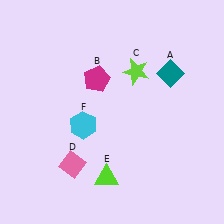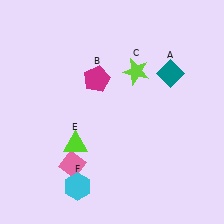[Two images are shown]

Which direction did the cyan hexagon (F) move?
The cyan hexagon (F) moved down.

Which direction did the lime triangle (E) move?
The lime triangle (E) moved up.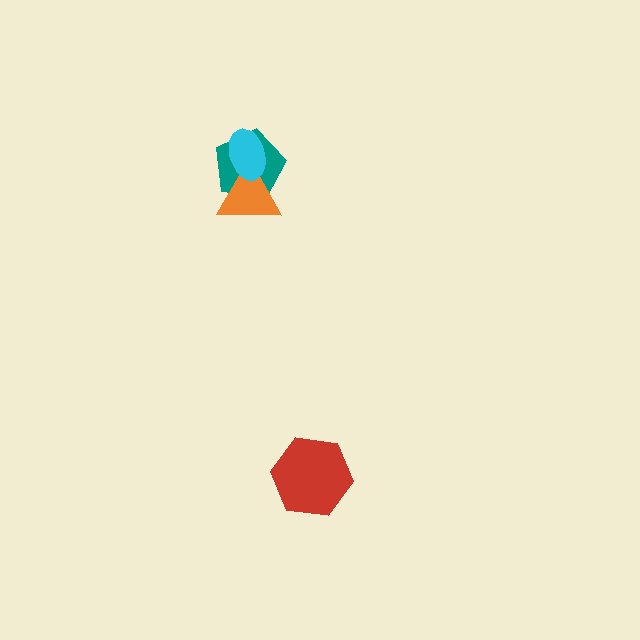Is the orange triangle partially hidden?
Yes, it is partially covered by another shape.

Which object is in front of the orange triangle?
The cyan ellipse is in front of the orange triangle.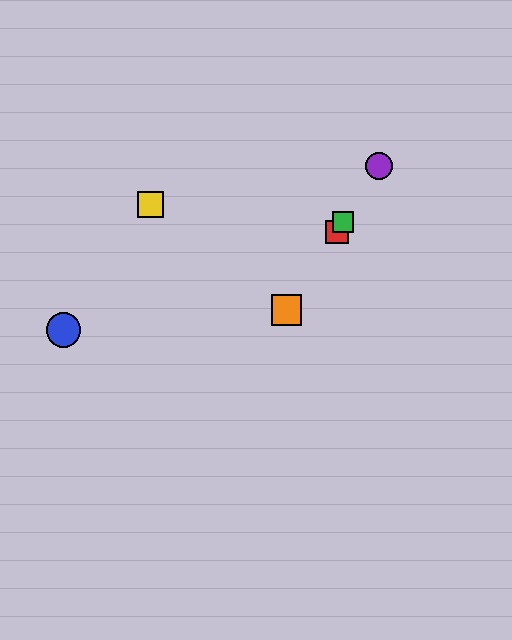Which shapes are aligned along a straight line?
The red square, the green square, the purple circle, the orange square are aligned along a straight line.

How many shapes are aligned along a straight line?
4 shapes (the red square, the green square, the purple circle, the orange square) are aligned along a straight line.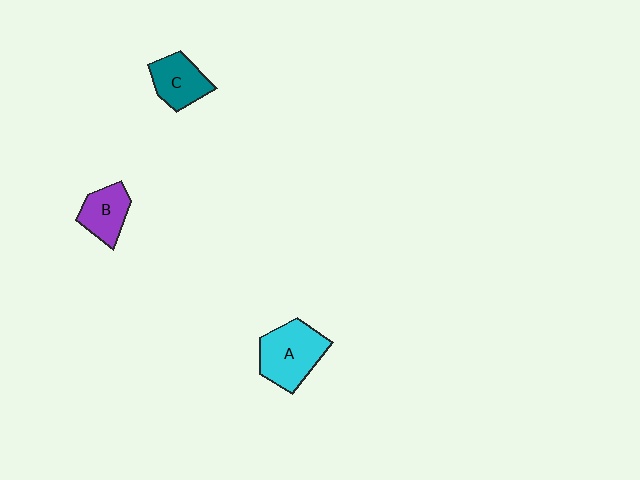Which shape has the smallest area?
Shape B (purple).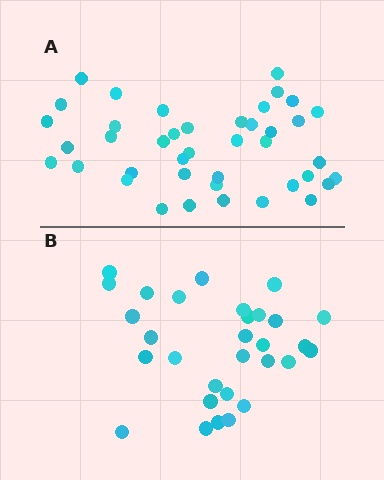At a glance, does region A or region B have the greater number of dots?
Region A (the top region) has more dots.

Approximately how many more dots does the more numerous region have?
Region A has roughly 12 or so more dots than region B.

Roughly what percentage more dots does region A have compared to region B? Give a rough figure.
About 35% more.